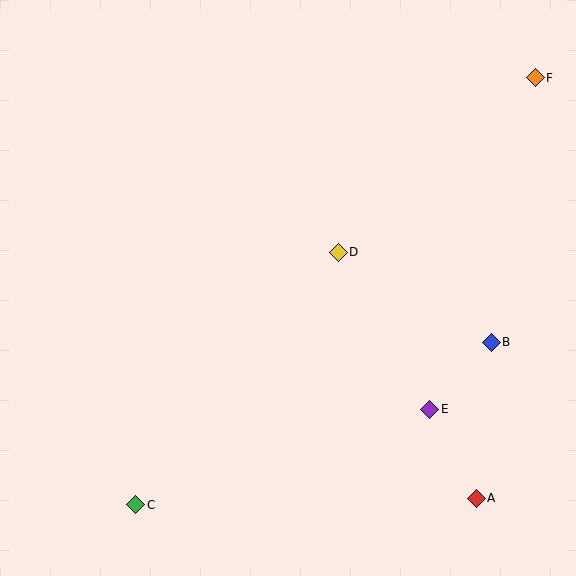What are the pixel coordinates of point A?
Point A is at (476, 498).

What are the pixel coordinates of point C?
Point C is at (136, 505).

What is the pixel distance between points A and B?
The distance between A and B is 157 pixels.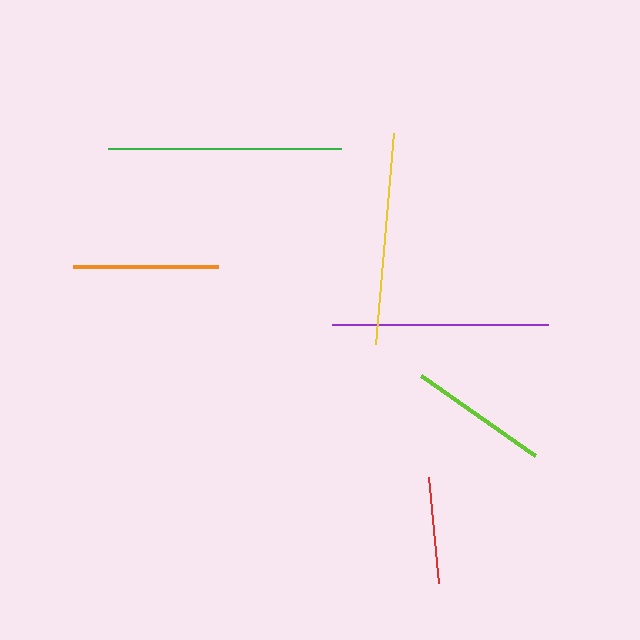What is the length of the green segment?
The green segment is approximately 233 pixels long.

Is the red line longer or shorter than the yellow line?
The yellow line is longer than the red line.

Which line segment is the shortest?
The red line is the shortest at approximately 107 pixels.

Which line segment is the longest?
The green line is the longest at approximately 233 pixels.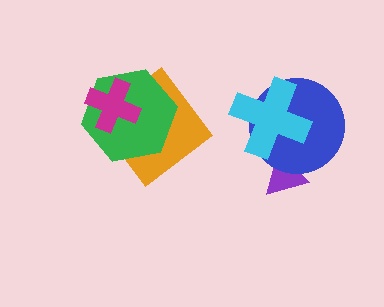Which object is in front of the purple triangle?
The blue circle is in front of the purple triangle.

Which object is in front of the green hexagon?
The magenta cross is in front of the green hexagon.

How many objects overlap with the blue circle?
2 objects overlap with the blue circle.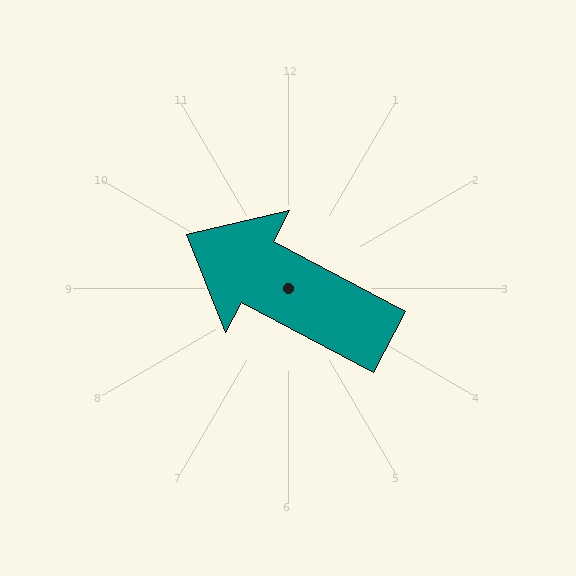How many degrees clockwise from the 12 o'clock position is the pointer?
Approximately 298 degrees.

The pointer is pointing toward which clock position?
Roughly 10 o'clock.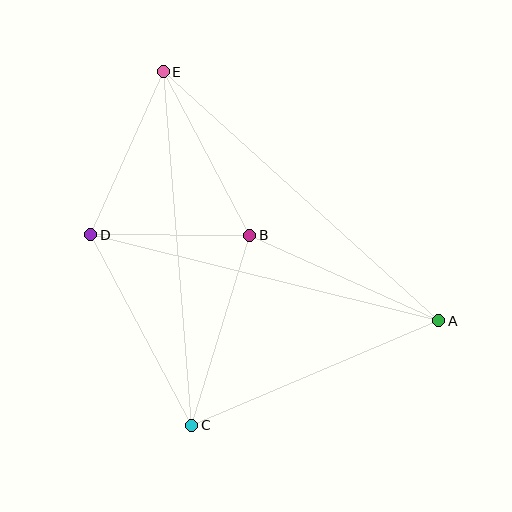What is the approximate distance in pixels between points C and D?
The distance between C and D is approximately 215 pixels.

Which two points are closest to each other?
Points B and D are closest to each other.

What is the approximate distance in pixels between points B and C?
The distance between B and C is approximately 199 pixels.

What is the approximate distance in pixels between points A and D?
The distance between A and D is approximately 358 pixels.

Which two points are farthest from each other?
Points A and E are farthest from each other.